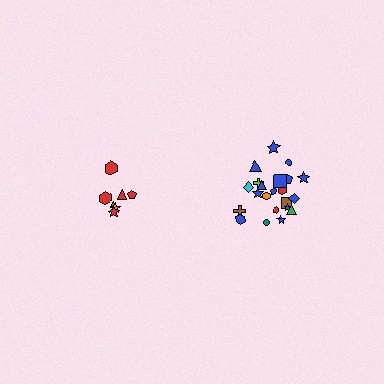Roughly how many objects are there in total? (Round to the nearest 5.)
Roughly 30 objects in total.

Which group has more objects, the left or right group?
The right group.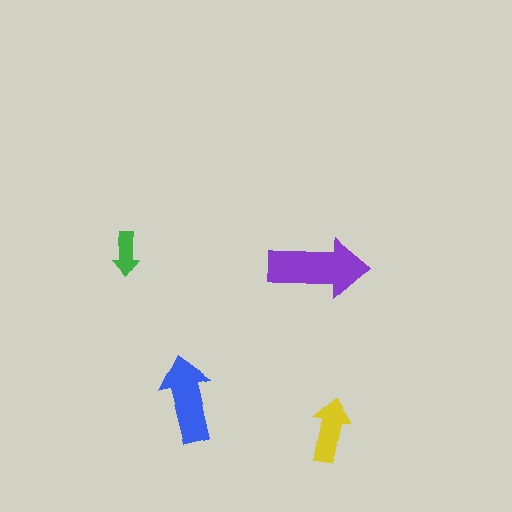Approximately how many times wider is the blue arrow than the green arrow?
About 2 times wider.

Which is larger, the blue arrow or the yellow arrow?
The blue one.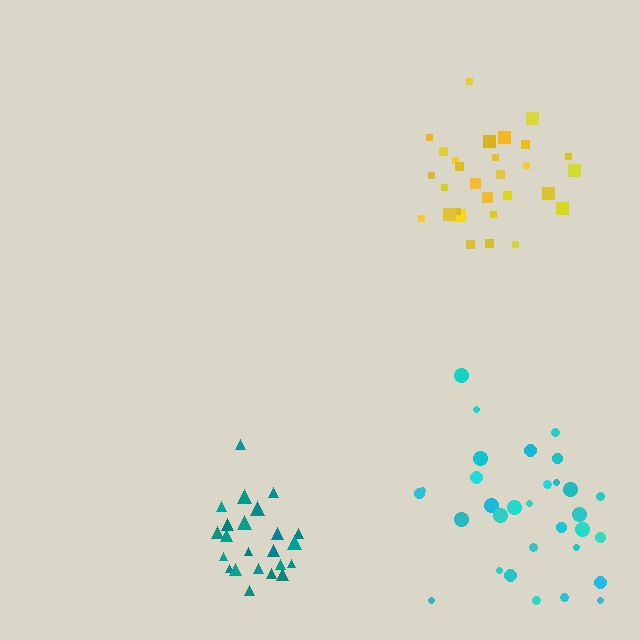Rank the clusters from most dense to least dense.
teal, yellow, cyan.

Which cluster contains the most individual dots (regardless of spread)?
Cyan (31).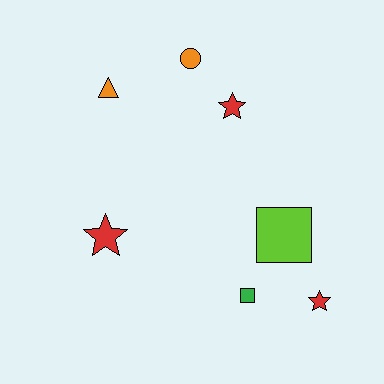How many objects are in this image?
There are 7 objects.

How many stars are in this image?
There are 3 stars.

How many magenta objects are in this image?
There are no magenta objects.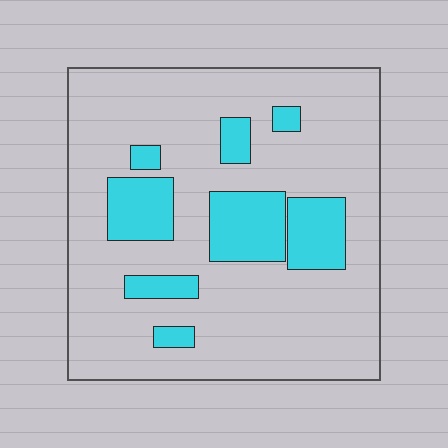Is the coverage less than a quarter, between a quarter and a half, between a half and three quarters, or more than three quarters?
Less than a quarter.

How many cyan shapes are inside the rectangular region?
8.